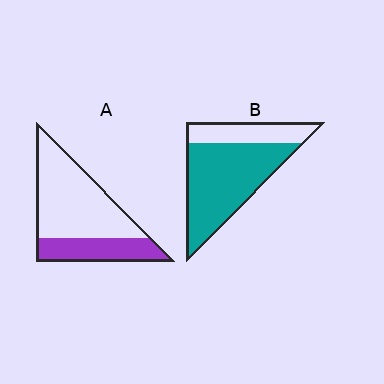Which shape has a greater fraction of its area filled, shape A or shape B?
Shape B.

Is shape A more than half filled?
No.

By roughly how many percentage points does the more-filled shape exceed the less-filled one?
By roughly 40 percentage points (B over A).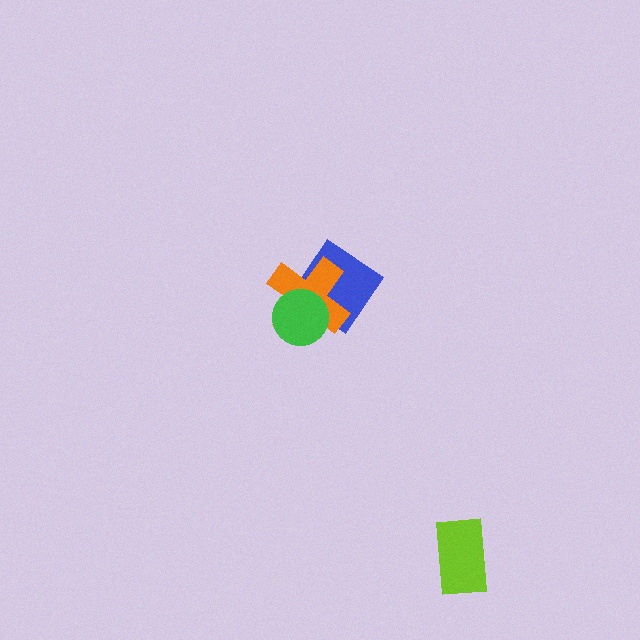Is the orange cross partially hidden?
Yes, it is partially covered by another shape.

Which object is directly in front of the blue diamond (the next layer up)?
The orange cross is directly in front of the blue diamond.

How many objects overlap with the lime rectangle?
0 objects overlap with the lime rectangle.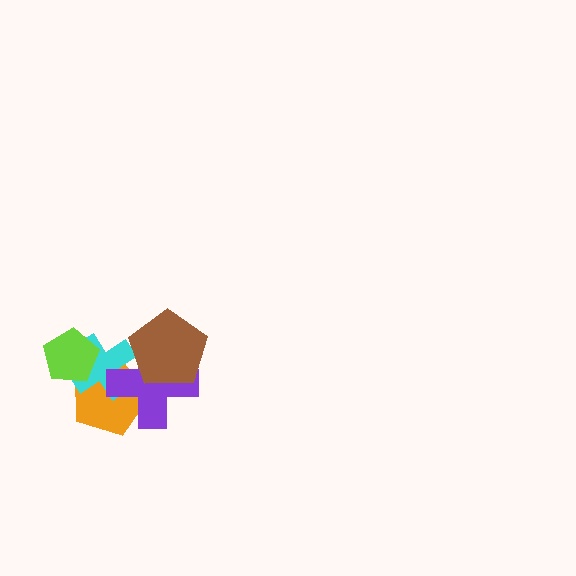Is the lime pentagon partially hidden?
No, no other shape covers it.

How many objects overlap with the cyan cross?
3 objects overlap with the cyan cross.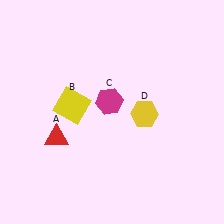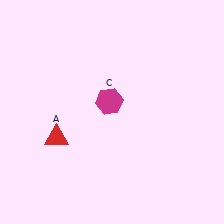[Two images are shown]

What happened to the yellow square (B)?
The yellow square (B) was removed in Image 2. It was in the top-left area of Image 1.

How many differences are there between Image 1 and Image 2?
There are 2 differences between the two images.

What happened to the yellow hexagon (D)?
The yellow hexagon (D) was removed in Image 2. It was in the bottom-right area of Image 1.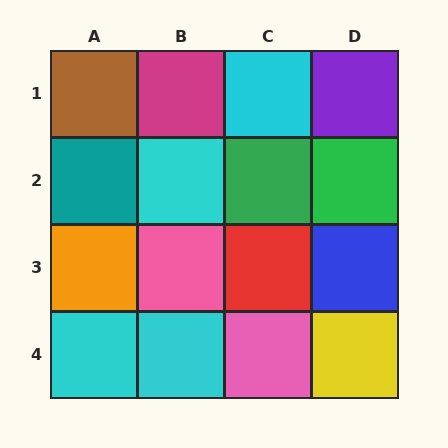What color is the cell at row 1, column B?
Magenta.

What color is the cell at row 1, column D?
Purple.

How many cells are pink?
2 cells are pink.